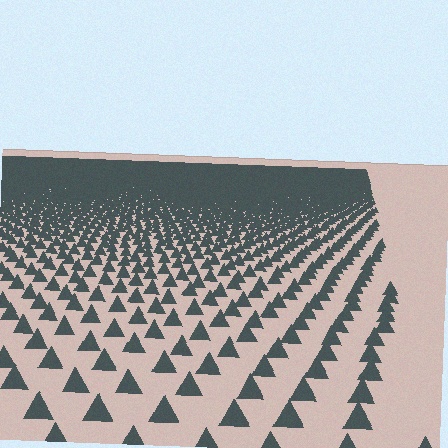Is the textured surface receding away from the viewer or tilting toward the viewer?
The surface is receding away from the viewer. Texture elements get smaller and denser toward the top.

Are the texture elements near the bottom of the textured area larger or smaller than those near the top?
Larger. Near the bottom, elements are closer to the viewer and appear at a bigger on-screen size.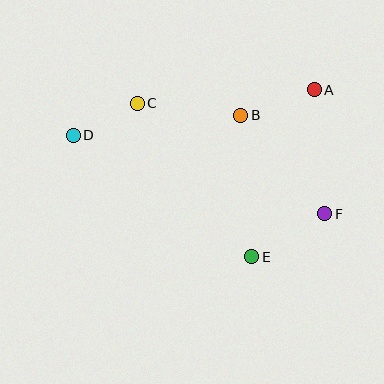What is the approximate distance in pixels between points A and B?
The distance between A and B is approximately 78 pixels.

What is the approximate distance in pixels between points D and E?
The distance between D and E is approximately 216 pixels.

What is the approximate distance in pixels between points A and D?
The distance between A and D is approximately 245 pixels.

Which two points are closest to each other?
Points C and D are closest to each other.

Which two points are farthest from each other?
Points D and F are farthest from each other.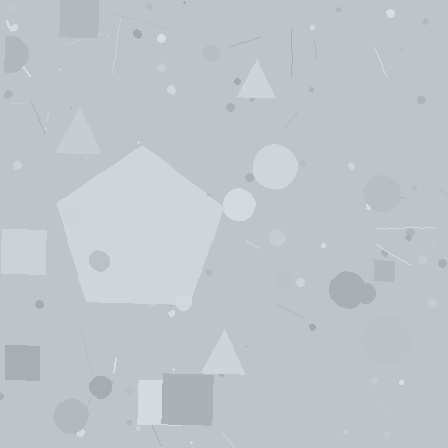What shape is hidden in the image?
A pentagon is hidden in the image.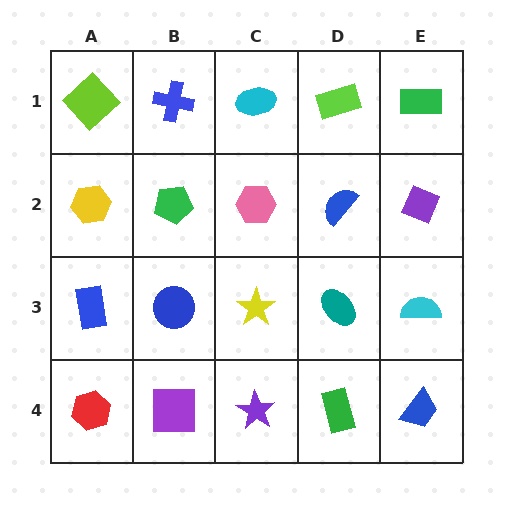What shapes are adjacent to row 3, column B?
A green pentagon (row 2, column B), a purple square (row 4, column B), a blue rectangle (row 3, column A), a yellow star (row 3, column C).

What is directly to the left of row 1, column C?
A blue cross.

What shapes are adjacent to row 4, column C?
A yellow star (row 3, column C), a purple square (row 4, column B), a green rectangle (row 4, column D).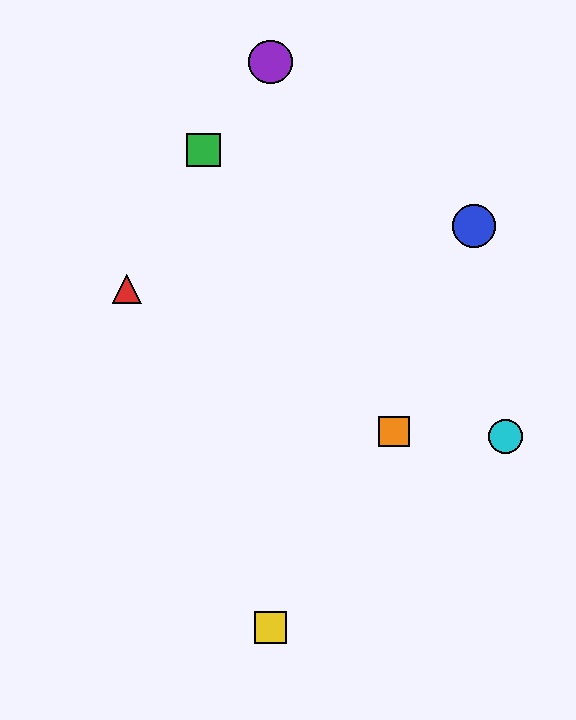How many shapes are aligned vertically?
2 shapes (the yellow square, the purple circle) are aligned vertically.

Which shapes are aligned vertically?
The yellow square, the purple circle are aligned vertically.